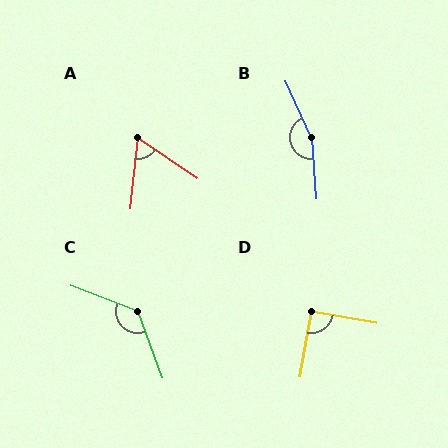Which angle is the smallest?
A, at approximately 62 degrees.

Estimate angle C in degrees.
Approximately 131 degrees.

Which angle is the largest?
B, at approximately 159 degrees.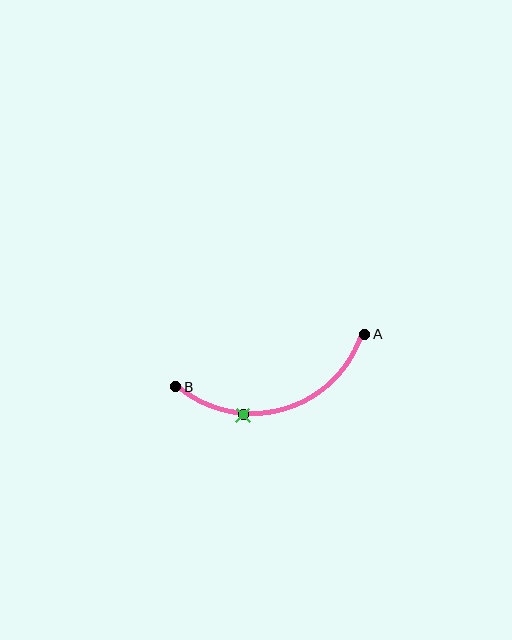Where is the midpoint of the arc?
The arc midpoint is the point on the curve farthest from the straight line joining A and B. It sits below that line.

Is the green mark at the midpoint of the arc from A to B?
No. The green mark lies on the arc but is closer to endpoint B. The arc midpoint would be at the point on the curve equidistant along the arc from both A and B.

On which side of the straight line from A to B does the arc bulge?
The arc bulges below the straight line connecting A and B.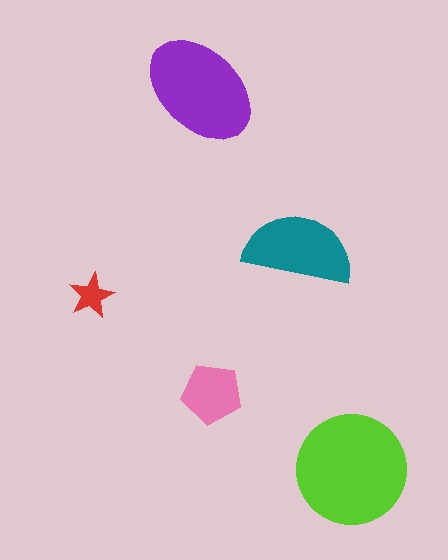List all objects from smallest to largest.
The red star, the pink pentagon, the teal semicircle, the purple ellipse, the lime circle.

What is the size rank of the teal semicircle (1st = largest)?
3rd.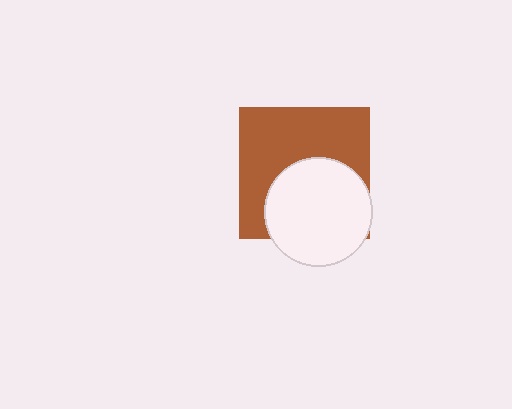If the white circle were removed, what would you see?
You would see the complete brown square.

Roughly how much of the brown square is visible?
About half of it is visible (roughly 57%).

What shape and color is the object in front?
The object in front is a white circle.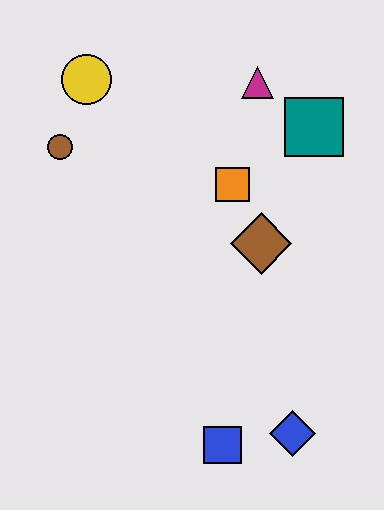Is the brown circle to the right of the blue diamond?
No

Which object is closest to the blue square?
The blue diamond is closest to the blue square.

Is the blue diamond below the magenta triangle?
Yes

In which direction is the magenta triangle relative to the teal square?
The magenta triangle is to the left of the teal square.